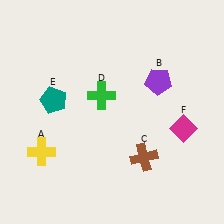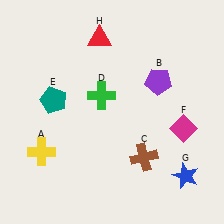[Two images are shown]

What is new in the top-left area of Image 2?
A red triangle (H) was added in the top-left area of Image 2.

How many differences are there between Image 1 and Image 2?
There are 2 differences between the two images.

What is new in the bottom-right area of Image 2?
A blue star (G) was added in the bottom-right area of Image 2.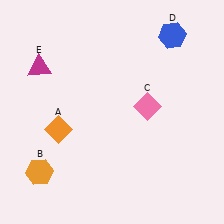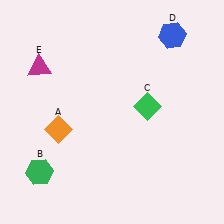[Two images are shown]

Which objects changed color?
B changed from orange to green. C changed from pink to green.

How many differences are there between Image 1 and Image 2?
There are 2 differences between the two images.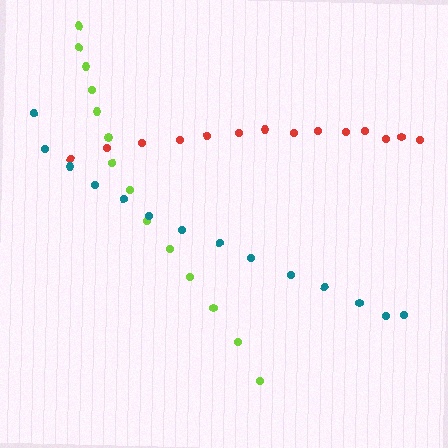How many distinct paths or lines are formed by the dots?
There are 3 distinct paths.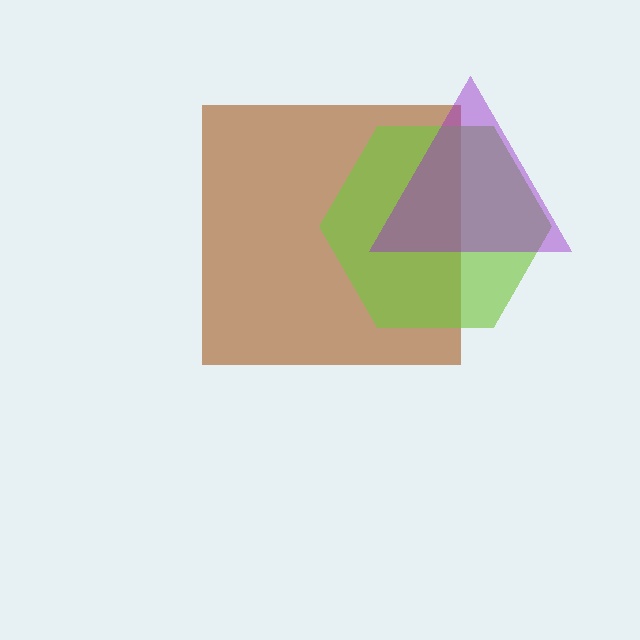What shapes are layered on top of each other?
The layered shapes are: a brown square, a lime hexagon, a purple triangle.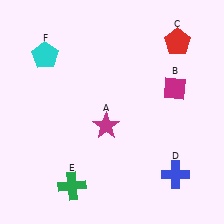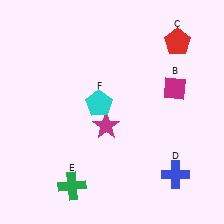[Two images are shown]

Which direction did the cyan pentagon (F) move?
The cyan pentagon (F) moved right.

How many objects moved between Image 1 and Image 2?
1 object moved between the two images.